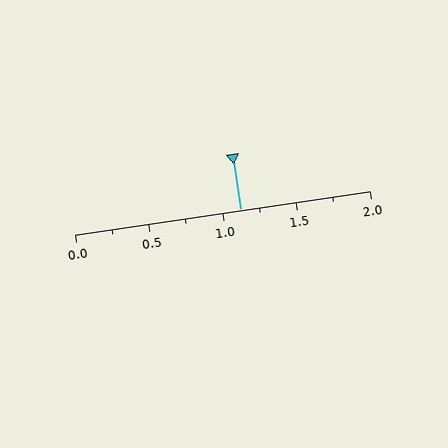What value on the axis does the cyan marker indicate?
The marker indicates approximately 1.12.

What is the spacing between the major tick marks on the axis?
The major ticks are spaced 0.5 apart.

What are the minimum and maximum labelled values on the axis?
The axis runs from 0.0 to 2.0.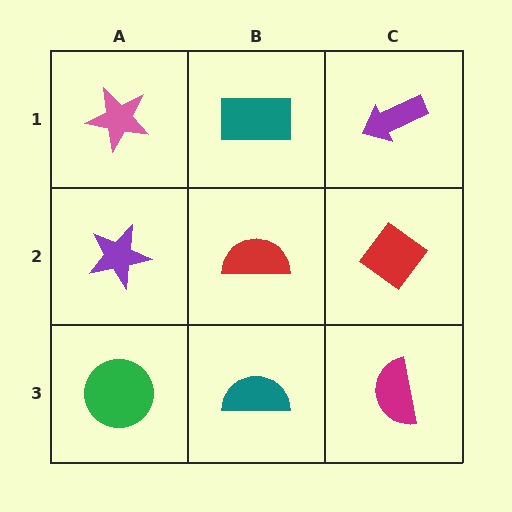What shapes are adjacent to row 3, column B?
A red semicircle (row 2, column B), a green circle (row 3, column A), a magenta semicircle (row 3, column C).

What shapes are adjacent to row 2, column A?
A pink star (row 1, column A), a green circle (row 3, column A), a red semicircle (row 2, column B).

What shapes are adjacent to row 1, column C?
A red diamond (row 2, column C), a teal rectangle (row 1, column B).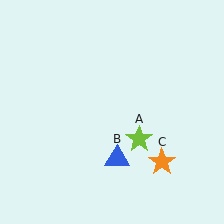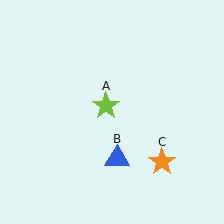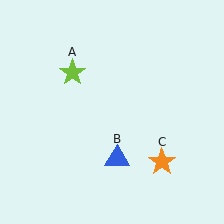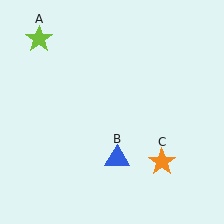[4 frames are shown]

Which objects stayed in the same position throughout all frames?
Blue triangle (object B) and orange star (object C) remained stationary.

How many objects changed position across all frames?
1 object changed position: lime star (object A).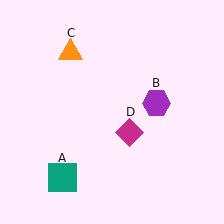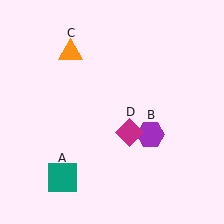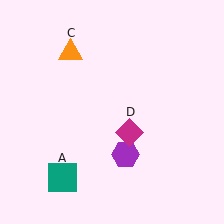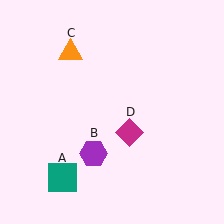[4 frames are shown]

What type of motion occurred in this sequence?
The purple hexagon (object B) rotated clockwise around the center of the scene.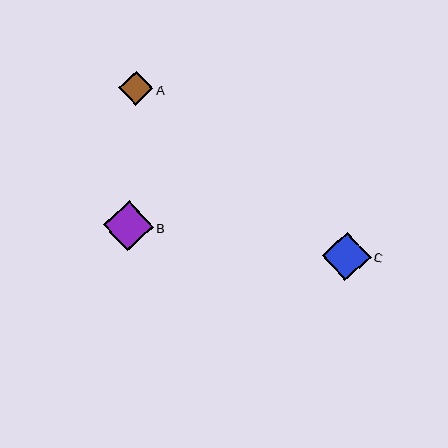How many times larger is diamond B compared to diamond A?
Diamond B is approximately 1.5 times the size of diamond A.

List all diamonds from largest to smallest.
From largest to smallest: B, C, A.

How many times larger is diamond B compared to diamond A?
Diamond B is approximately 1.5 times the size of diamond A.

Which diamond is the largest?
Diamond B is the largest with a size of approximately 50 pixels.